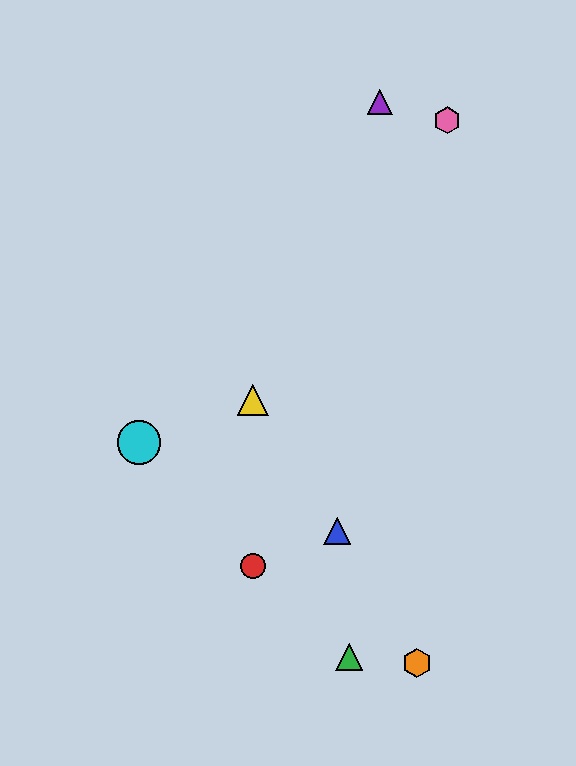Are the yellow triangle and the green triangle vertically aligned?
No, the yellow triangle is at x≈253 and the green triangle is at x≈349.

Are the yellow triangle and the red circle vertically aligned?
Yes, both are at x≈253.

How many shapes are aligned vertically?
2 shapes (the red circle, the yellow triangle) are aligned vertically.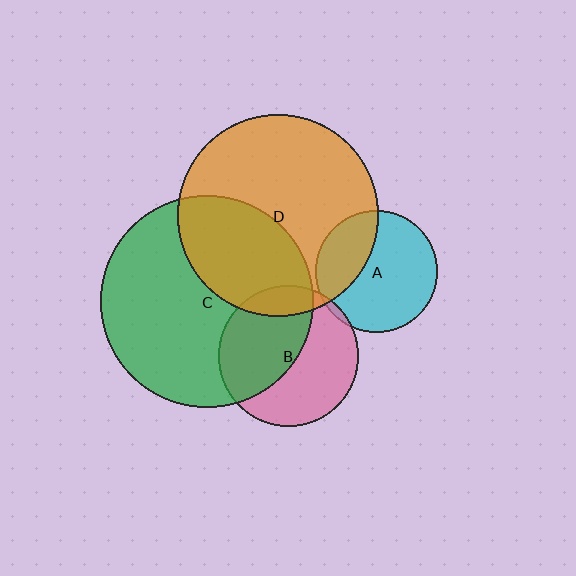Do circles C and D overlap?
Yes.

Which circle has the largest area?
Circle C (green).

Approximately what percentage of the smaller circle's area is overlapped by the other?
Approximately 35%.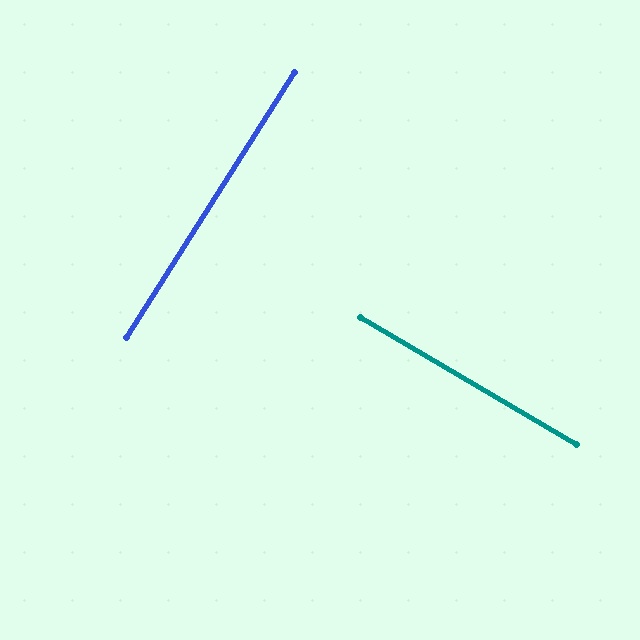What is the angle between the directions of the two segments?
Approximately 88 degrees.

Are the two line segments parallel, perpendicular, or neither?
Perpendicular — they meet at approximately 88°.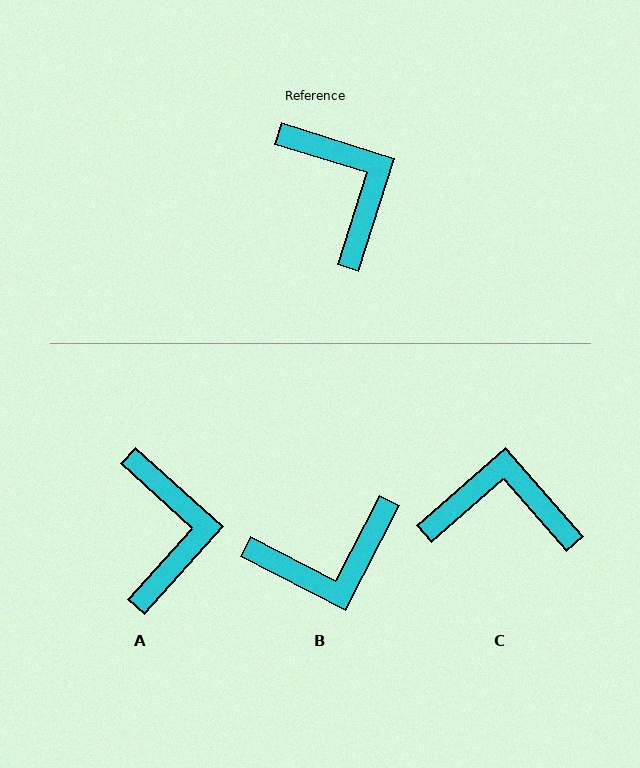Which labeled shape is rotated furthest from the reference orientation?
B, about 100 degrees away.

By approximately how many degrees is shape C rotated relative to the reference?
Approximately 59 degrees counter-clockwise.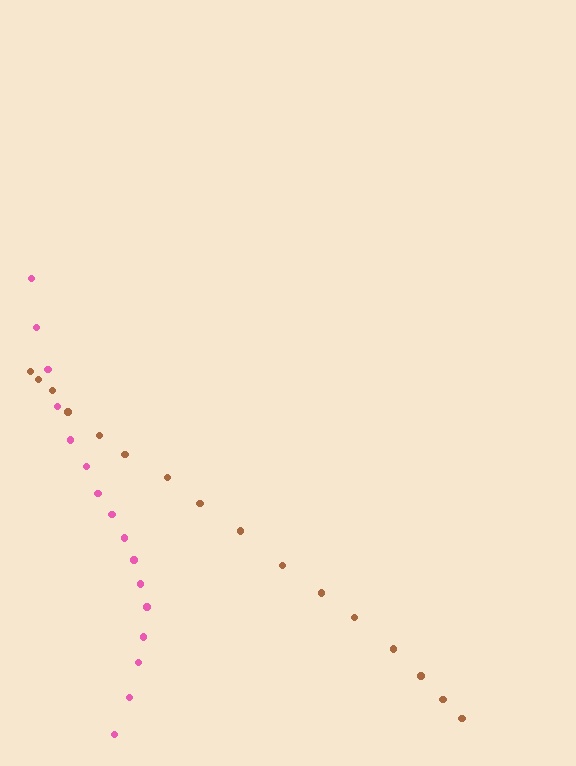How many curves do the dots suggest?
There are 2 distinct paths.